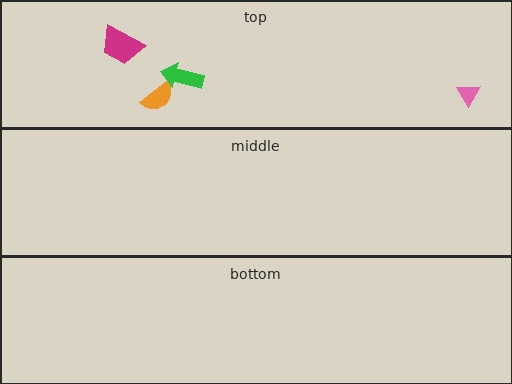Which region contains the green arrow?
The top region.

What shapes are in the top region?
The pink triangle, the magenta trapezoid, the orange semicircle, the green arrow.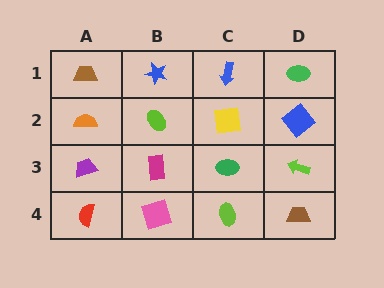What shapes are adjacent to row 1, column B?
A lime ellipse (row 2, column B), a brown trapezoid (row 1, column A), a blue arrow (row 1, column C).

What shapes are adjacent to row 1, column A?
An orange semicircle (row 2, column A), a blue star (row 1, column B).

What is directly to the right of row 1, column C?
A green ellipse.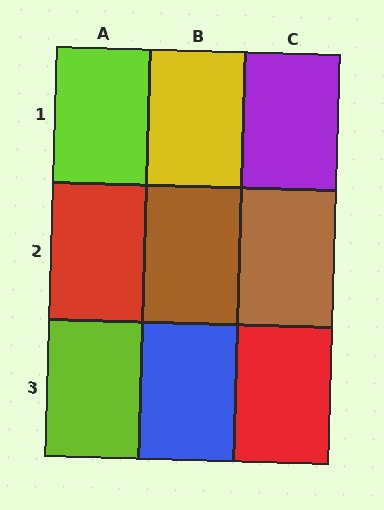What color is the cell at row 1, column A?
Lime.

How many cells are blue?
1 cell is blue.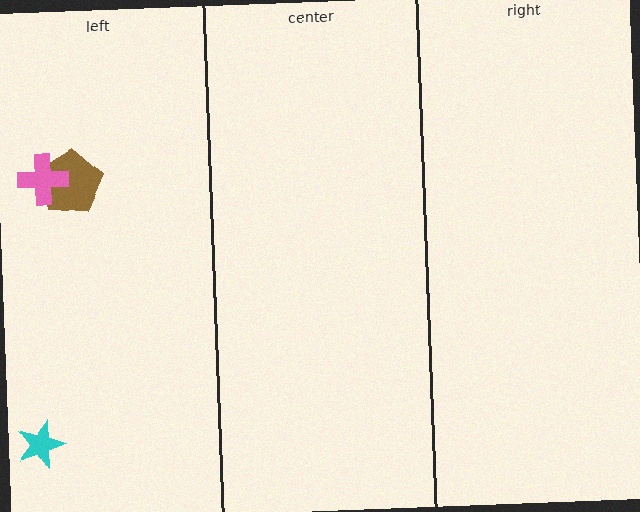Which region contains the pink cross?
The left region.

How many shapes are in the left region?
3.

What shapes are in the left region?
The cyan star, the brown pentagon, the pink cross.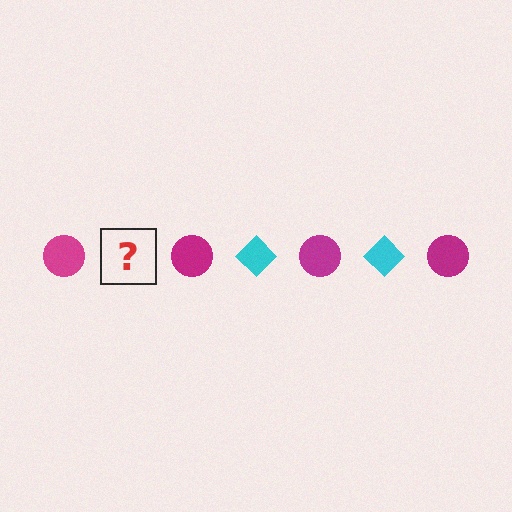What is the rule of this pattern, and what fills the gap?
The rule is that the pattern alternates between magenta circle and cyan diamond. The gap should be filled with a cyan diamond.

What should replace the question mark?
The question mark should be replaced with a cyan diamond.